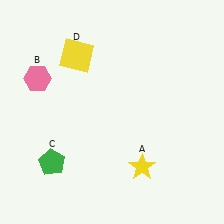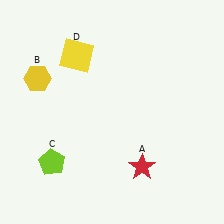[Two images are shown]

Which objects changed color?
A changed from yellow to red. B changed from pink to yellow. C changed from green to lime.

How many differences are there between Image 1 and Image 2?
There are 3 differences between the two images.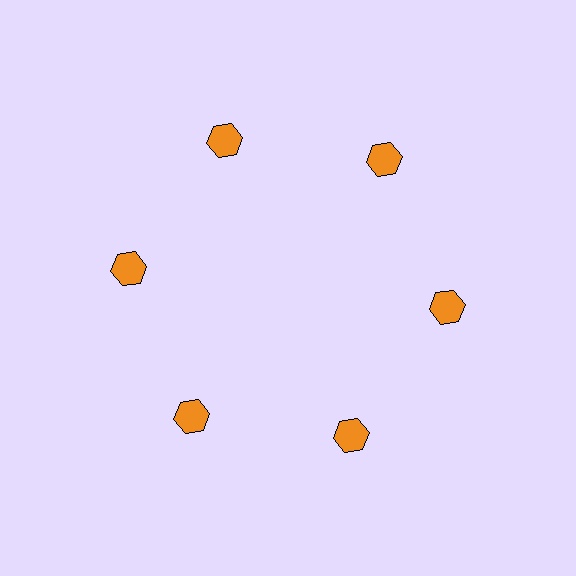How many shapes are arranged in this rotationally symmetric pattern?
There are 6 shapes, arranged in 6 groups of 1.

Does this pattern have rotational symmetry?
Yes, this pattern has 6-fold rotational symmetry. It looks the same after rotating 60 degrees around the center.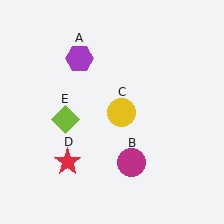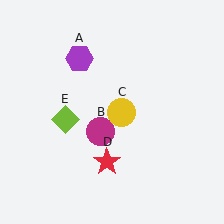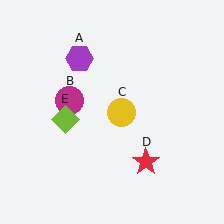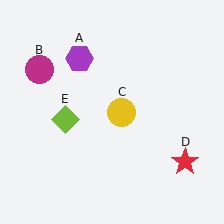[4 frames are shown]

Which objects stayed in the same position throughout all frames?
Purple hexagon (object A) and yellow circle (object C) and lime diamond (object E) remained stationary.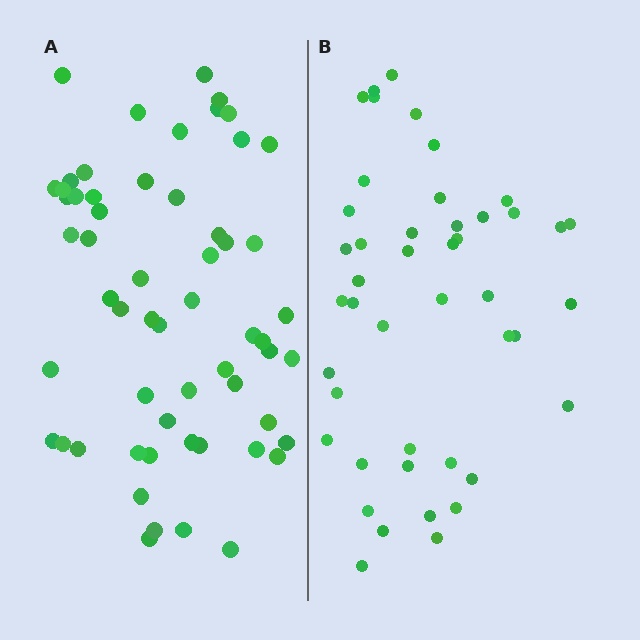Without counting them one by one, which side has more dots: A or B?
Region A (the left region) has more dots.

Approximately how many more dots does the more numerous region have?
Region A has approximately 15 more dots than region B.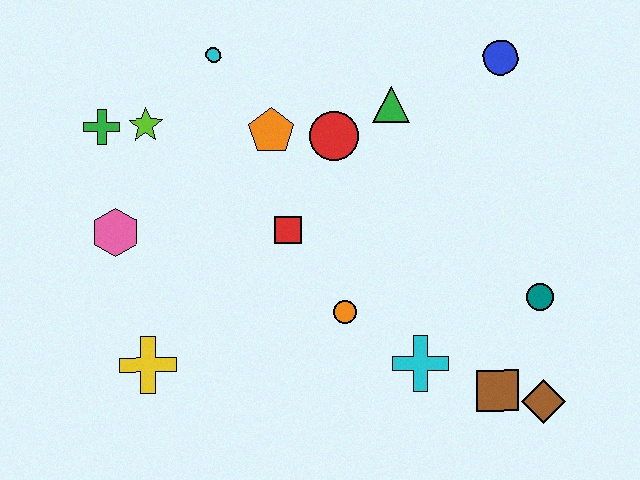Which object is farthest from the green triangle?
The yellow cross is farthest from the green triangle.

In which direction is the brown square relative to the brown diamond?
The brown square is to the left of the brown diamond.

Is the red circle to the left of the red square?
No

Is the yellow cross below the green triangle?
Yes